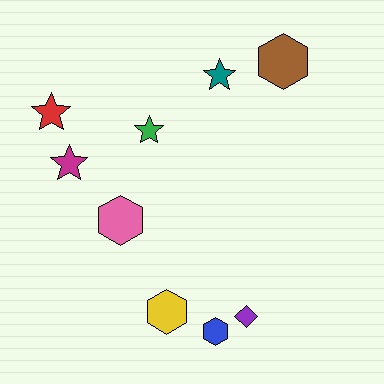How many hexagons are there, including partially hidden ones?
There are 4 hexagons.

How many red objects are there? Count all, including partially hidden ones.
There is 1 red object.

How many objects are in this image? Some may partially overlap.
There are 9 objects.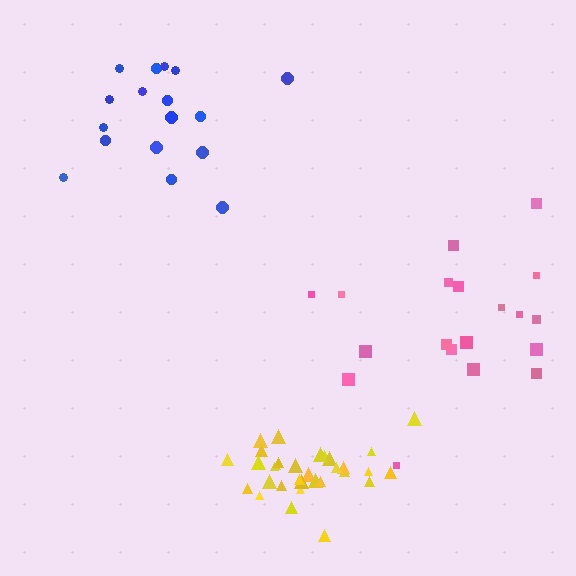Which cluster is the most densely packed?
Yellow.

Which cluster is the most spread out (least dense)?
Pink.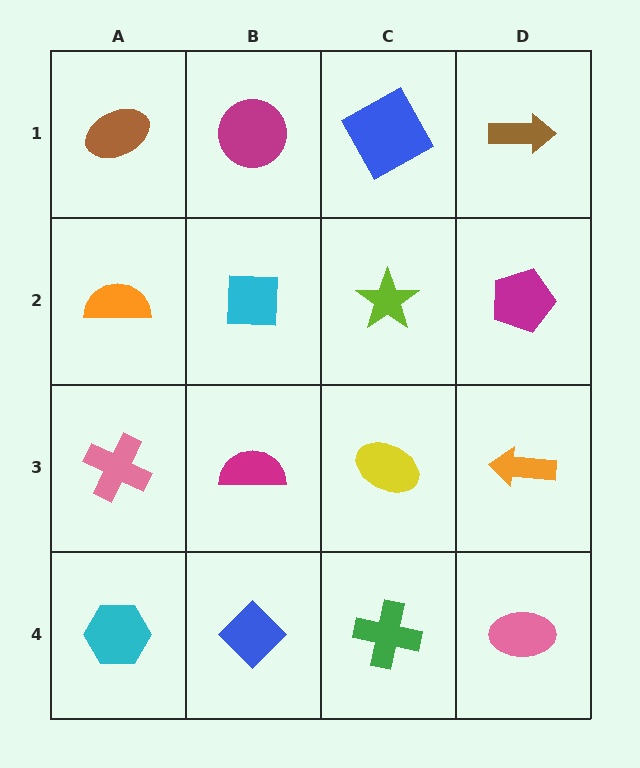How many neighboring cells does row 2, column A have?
3.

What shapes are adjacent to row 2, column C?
A blue square (row 1, column C), a yellow ellipse (row 3, column C), a cyan square (row 2, column B), a magenta pentagon (row 2, column D).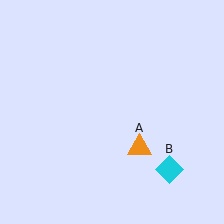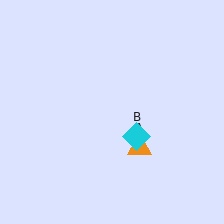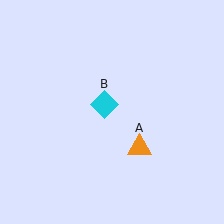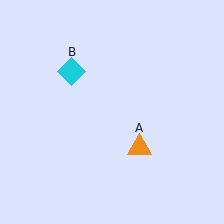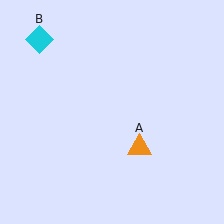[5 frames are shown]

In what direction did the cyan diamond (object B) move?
The cyan diamond (object B) moved up and to the left.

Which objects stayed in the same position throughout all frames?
Orange triangle (object A) remained stationary.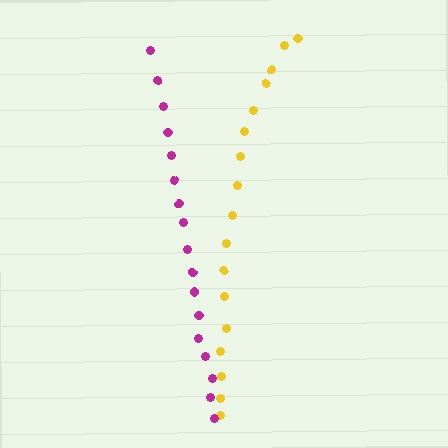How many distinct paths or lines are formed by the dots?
There are 2 distinct paths.